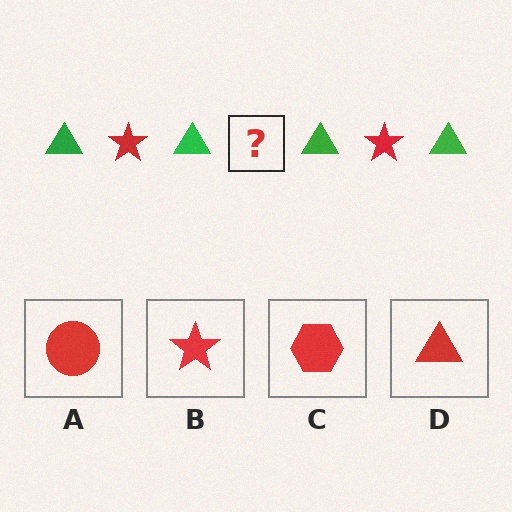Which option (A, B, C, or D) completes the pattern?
B.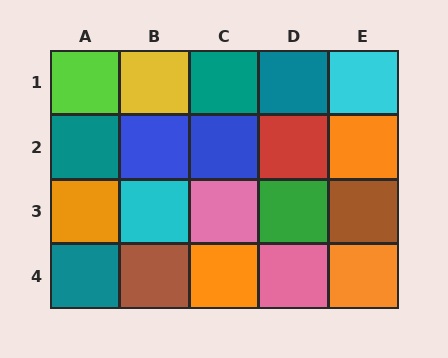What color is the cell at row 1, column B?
Yellow.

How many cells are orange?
4 cells are orange.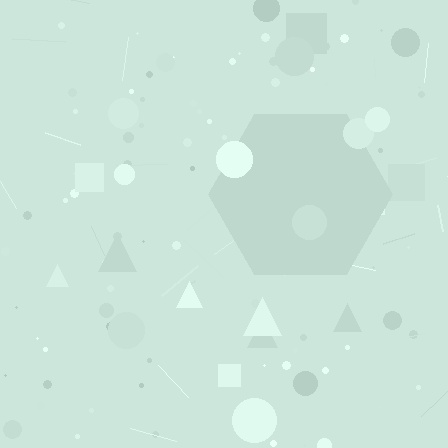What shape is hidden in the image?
A hexagon is hidden in the image.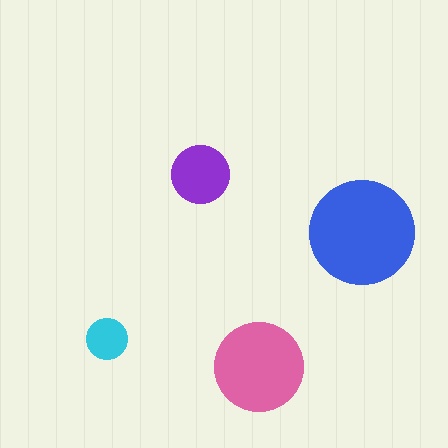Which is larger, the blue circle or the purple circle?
The blue one.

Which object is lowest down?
The pink circle is bottommost.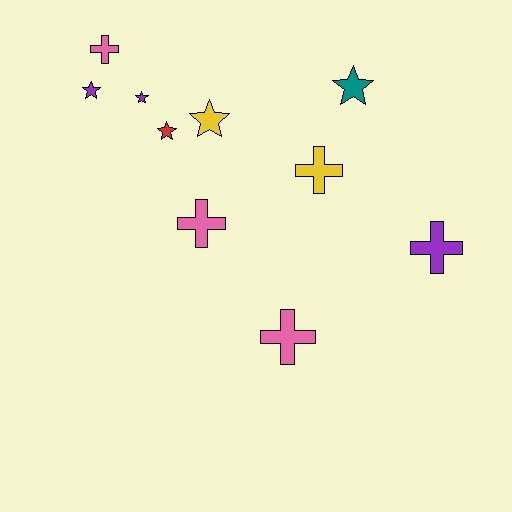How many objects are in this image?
There are 10 objects.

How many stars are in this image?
There are 5 stars.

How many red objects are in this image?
There is 1 red object.